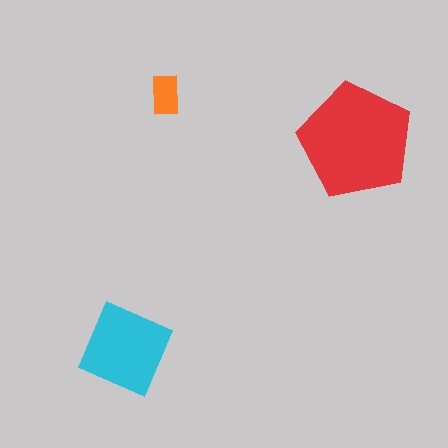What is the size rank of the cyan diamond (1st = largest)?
2nd.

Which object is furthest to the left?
The cyan diamond is leftmost.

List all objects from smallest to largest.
The orange rectangle, the cyan diamond, the red pentagon.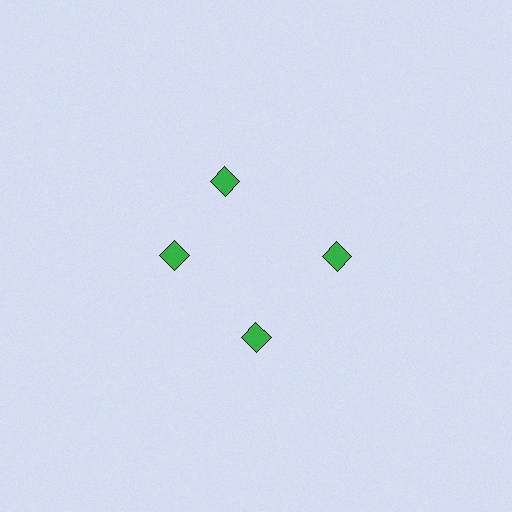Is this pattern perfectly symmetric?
No. The 4 green diamonds are arranged in a ring, but one element near the 12 o'clock position is rotated out of alignment along the ring, breaking the 4-fold rotational symmetry.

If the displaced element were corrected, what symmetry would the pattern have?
It would have 4-fold rotational symmetry — the pattern would map onto itself every 90 degrees.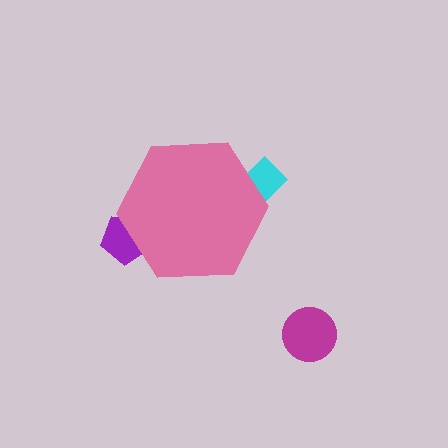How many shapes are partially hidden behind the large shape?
2 shapes are partially hidden.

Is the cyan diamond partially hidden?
Yes, the cyan diamond is partially hidden behind the pink hexagon.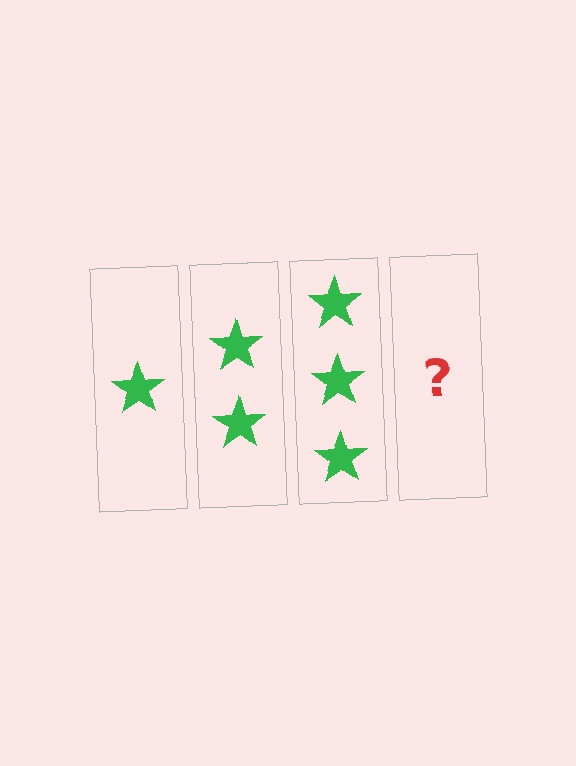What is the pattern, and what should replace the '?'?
The pattern is that each step adds one more star. The '?' should be 4 stars.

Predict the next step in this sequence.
The next step is 4 stars.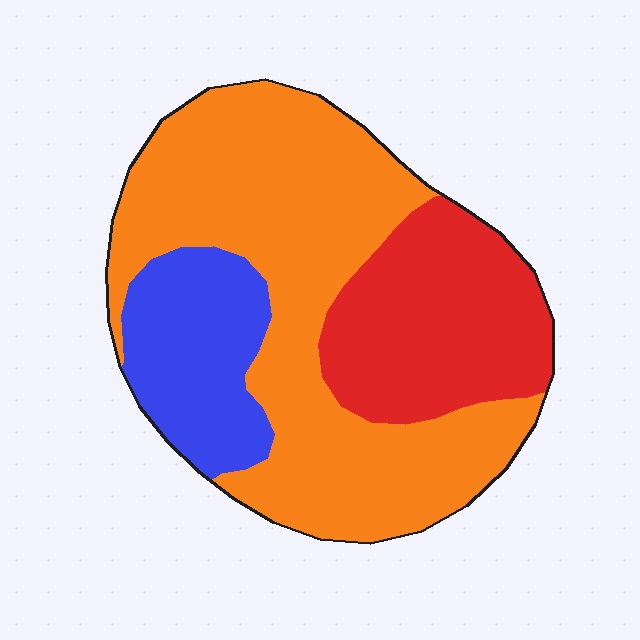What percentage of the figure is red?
Red takes up about one quarter (1/4) of the figure.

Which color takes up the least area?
Blue, at roughly 20%.